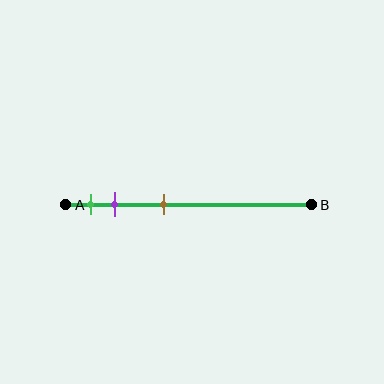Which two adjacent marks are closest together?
The green and purple marks are the closest adjacent pair.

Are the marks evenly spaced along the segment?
No, the marks are not evenly spaced.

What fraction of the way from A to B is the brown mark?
The brown mark is approximately 40% (0.4) of the way from A to B.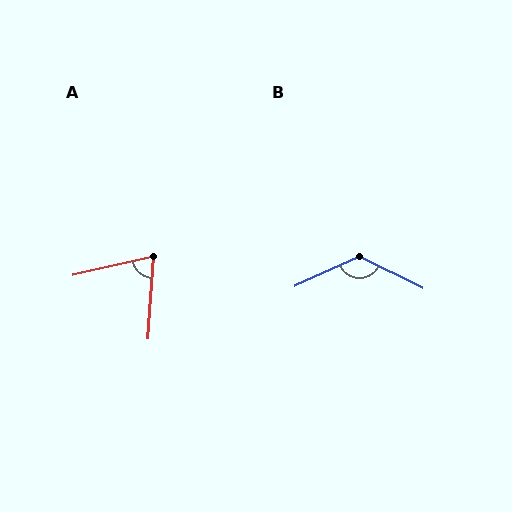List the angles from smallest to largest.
A (74°), B (129°).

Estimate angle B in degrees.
Approximately 129 degrees.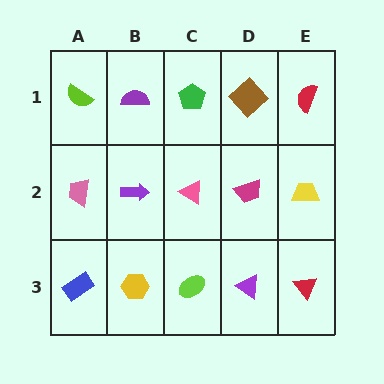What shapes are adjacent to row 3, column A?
A pink trapezoid (row 2, column A), a yellow hexagon (row 3, column B).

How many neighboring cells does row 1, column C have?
3.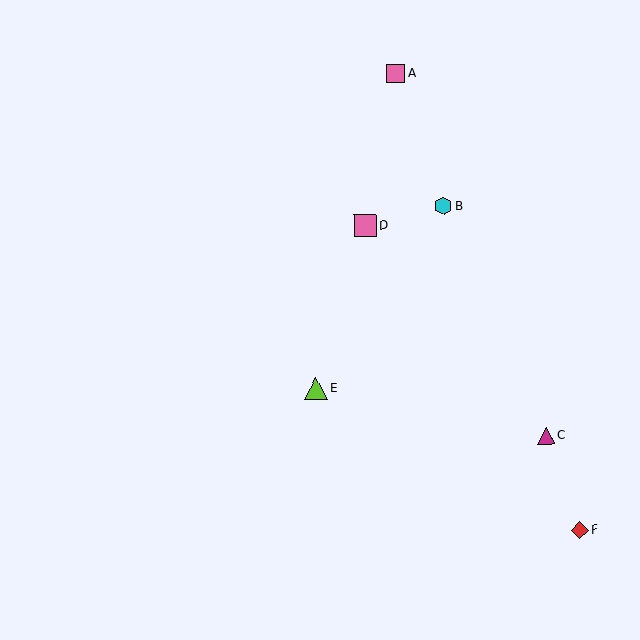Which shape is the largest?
The lime triangle (labeled E) is the largest.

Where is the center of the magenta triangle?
The center of the magenta triangle is at (546, 436).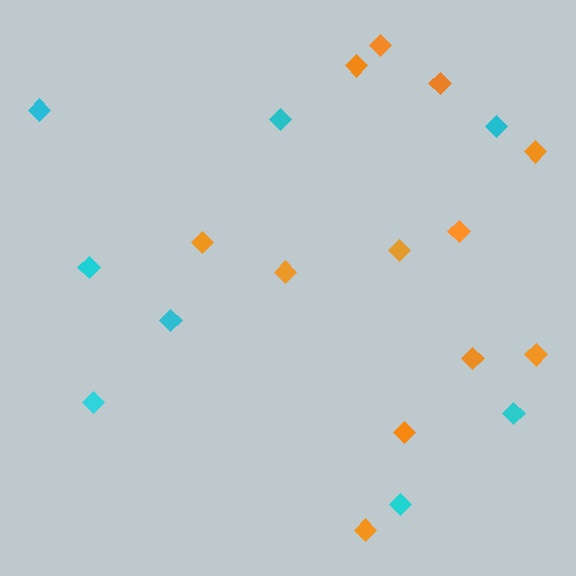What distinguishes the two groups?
There are 2 groups: one group of cyan diamonds (8) and one group of orange diamonds (12).